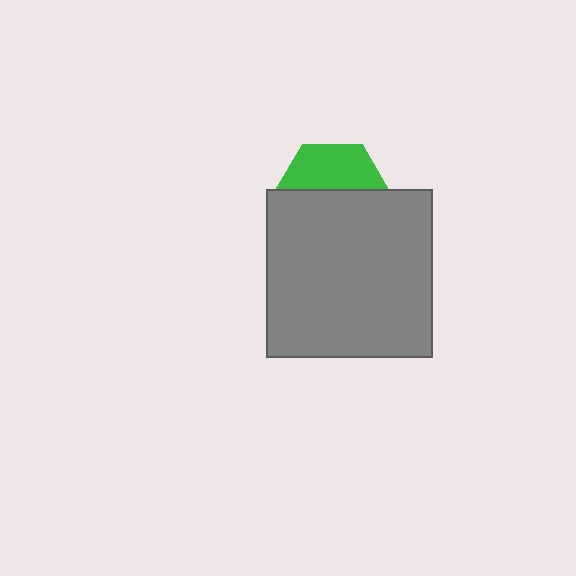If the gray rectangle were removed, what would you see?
You would see the complete green hexagon.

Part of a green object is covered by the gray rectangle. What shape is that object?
It is a hexagon.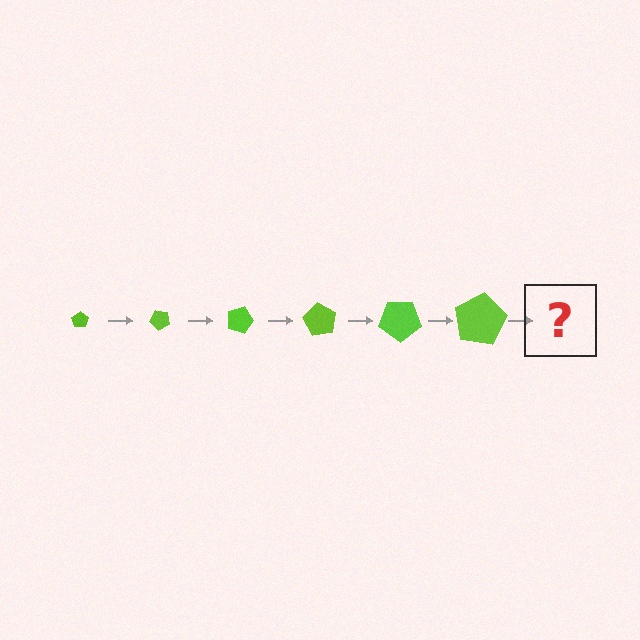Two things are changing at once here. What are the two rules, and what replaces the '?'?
The two rules are that the pentagon grows larger each step and it rotates 45 degrees each step. The '?' should be a pentagon, larger than the previous one and rotated 270 degrees from the start.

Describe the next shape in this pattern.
It should be a pentagon, larger than the previous one and rotated 270 degrees from the start.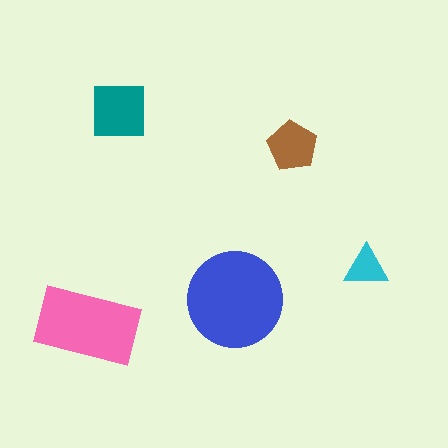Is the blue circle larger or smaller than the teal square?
Larger.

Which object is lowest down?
The pink rectangle is bottommost.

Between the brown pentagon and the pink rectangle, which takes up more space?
The pink rectangle.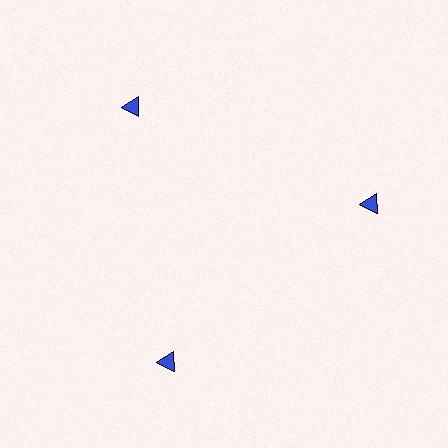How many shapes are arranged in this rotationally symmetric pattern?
There are 3 shapes, arranged in 3 groups of 1.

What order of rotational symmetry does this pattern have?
This pattern has 3-fold rotational symmetry.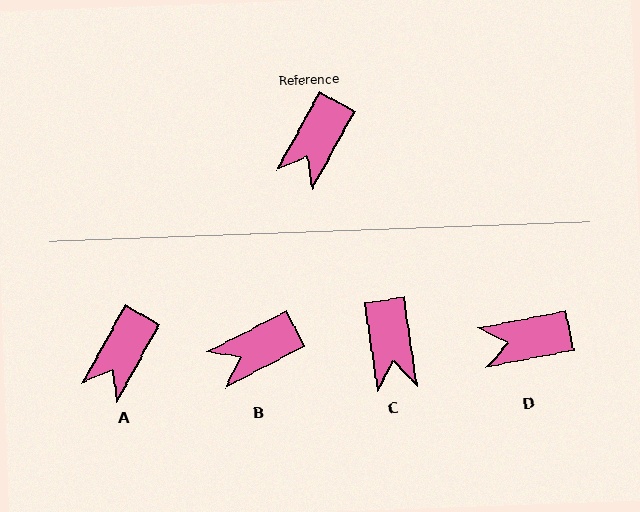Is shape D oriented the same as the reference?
No, it is off by about 50 degrees.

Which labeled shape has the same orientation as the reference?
A.